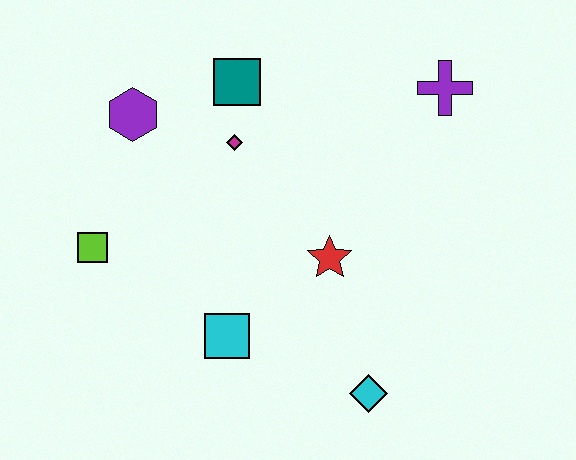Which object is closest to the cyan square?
The red star is closest to the cyan square.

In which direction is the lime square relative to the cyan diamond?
The lime square is to the left of the cyan diamond.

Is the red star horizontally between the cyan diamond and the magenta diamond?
Yes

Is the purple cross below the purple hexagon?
No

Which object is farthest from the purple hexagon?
The cyan diamond is farthest from the purple hexagon.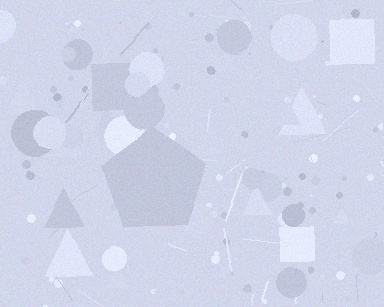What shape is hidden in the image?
A pentagon is hidden in the image.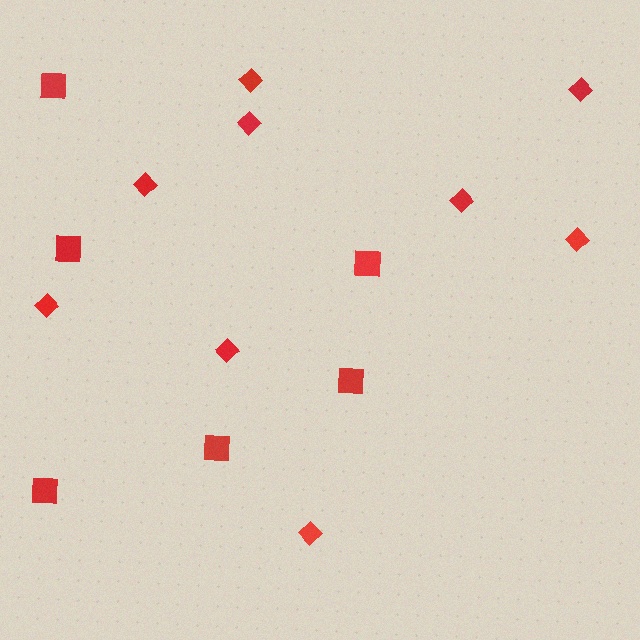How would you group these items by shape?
There are 2 groups: one group of diamonds (9) and one group of squares (6).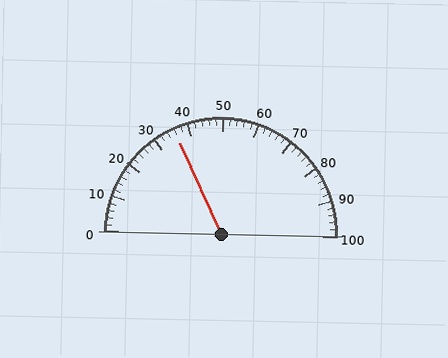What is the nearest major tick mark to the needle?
The nearest major tick mark is 40.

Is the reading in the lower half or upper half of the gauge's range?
The reading is in the lower half of the range (0 to 100).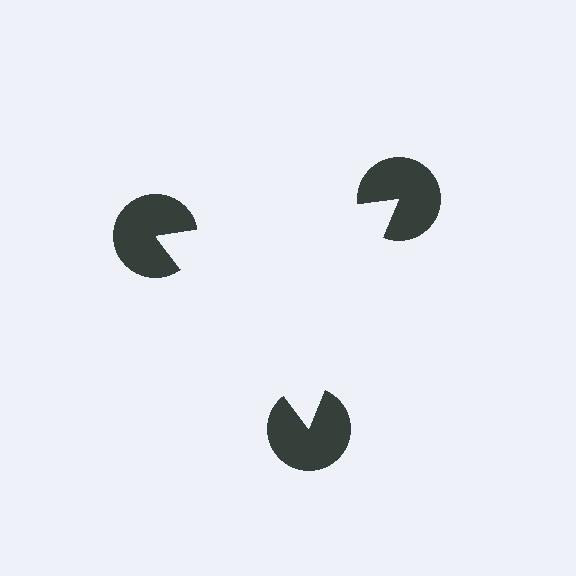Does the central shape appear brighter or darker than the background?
It typically appears slightly brighter than the background, even though no actual brightness change is drawn.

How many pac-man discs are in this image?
There are 3 — one at each vertex of the illusory triangle.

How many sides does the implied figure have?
3 sides.